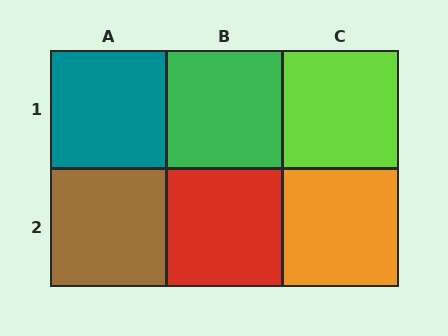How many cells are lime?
1 cell is lime.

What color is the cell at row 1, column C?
Lime.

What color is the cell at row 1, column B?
Green.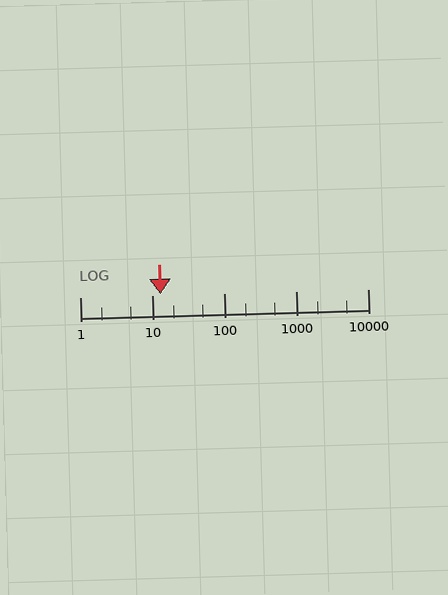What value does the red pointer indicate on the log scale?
The pointer indicates approximately 13.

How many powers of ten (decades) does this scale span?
The scale spans 4 decades, from 1 to 10000.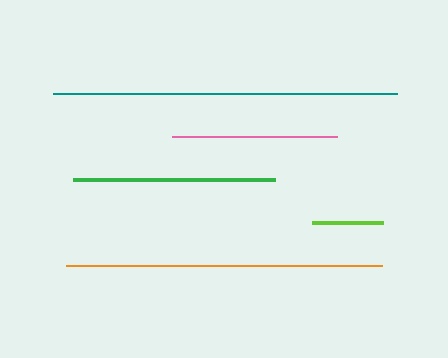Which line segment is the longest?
The teal line is the longest at approximately 344 pixels.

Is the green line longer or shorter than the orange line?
The orange line is longer than the green line.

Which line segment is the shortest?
The lime line is the shortest at approximately 72 pixels.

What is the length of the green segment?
The green segment is approximately 202 pixels long.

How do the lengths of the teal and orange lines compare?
The teal and orange lines are approximately the same length.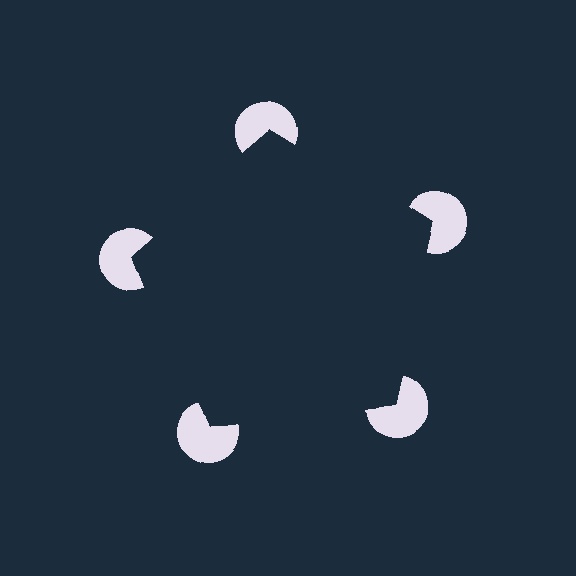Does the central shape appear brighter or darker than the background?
It typically appears slightly darker than the background, even though no actual brightness change is drawn.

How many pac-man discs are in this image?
There are 5 — one at each vertex of the illusory pentagon.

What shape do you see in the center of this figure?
An illusory pentagon — its edges are inferred from the aligned wedge cuts in the pac-man discs, not physically drawn.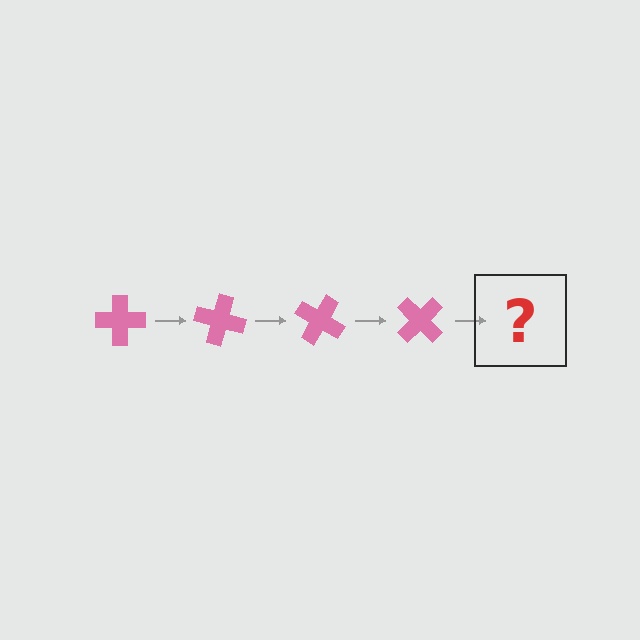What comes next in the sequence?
The next element should be a pink cross rotated 60 degrees.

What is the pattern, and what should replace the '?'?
The pattern is that the cross rotates 15 degrees each step. The '?' should be a pink cross rotated 60 degrees.